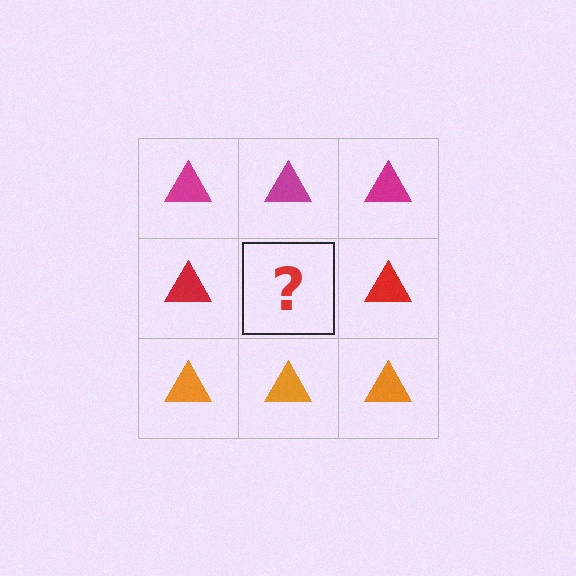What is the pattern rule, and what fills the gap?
The rule is that each row has a consistent color. The gap should be filled with a red triangle.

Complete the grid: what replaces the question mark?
The question mark should be replaced with a red triangle.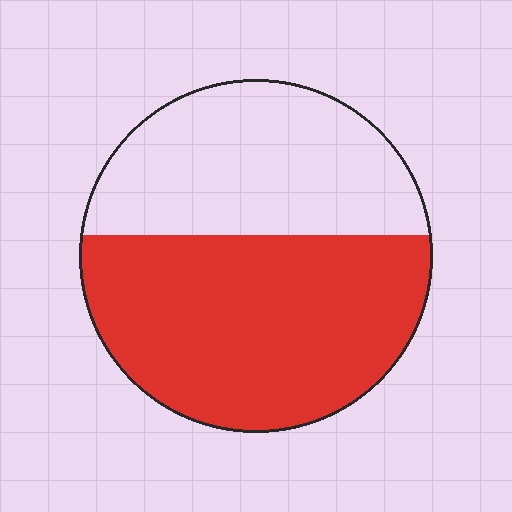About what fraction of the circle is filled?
About three fifths (3/5).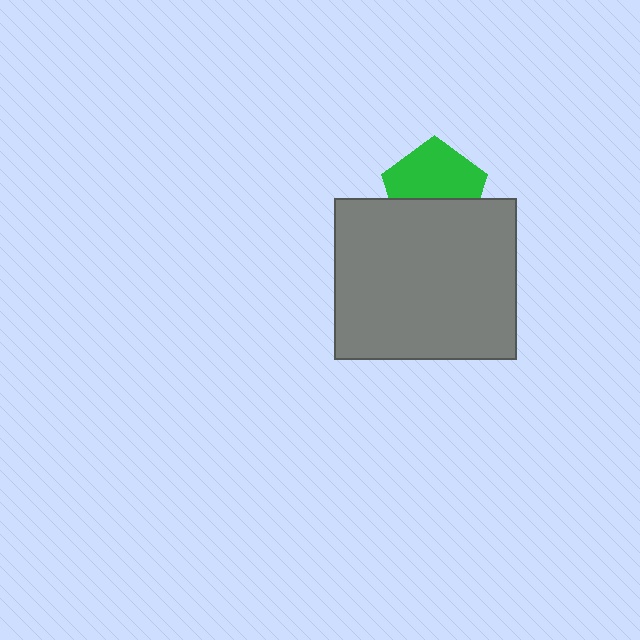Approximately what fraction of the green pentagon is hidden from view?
Roughly 42% of the green pentagon is hidden behind the gray rectangle.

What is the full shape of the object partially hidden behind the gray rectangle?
The partially hidden object is a green pentagon.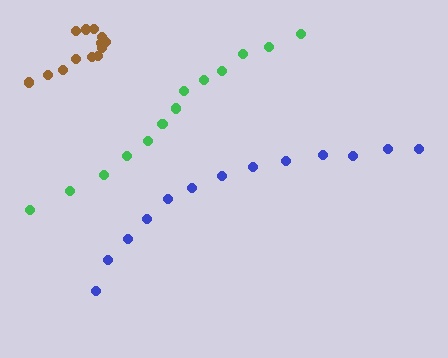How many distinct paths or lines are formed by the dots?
There are 3 distinct paths.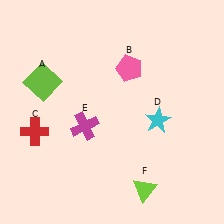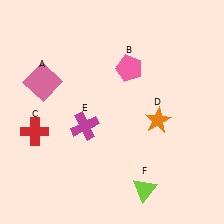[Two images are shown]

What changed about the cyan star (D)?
In Image 1, D is cyan. In Image 2, it changed to orange.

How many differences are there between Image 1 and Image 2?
There are 2 differences between the two images.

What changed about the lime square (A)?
In Image 1, A is lime. In Image 2, it changed to pink.